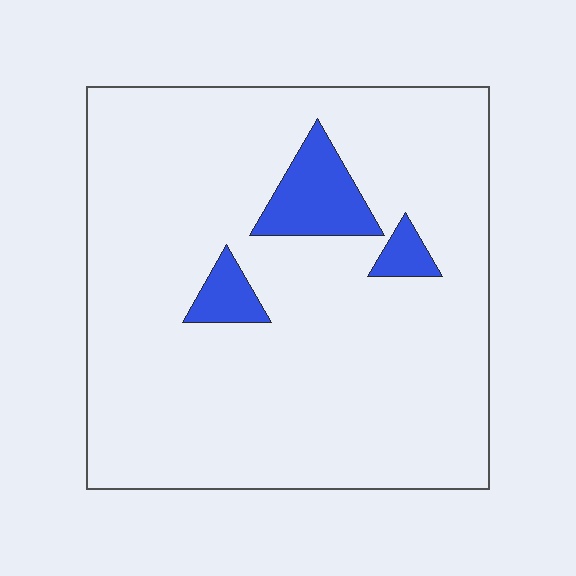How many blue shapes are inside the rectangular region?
3.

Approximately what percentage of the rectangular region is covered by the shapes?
Approximately 10%.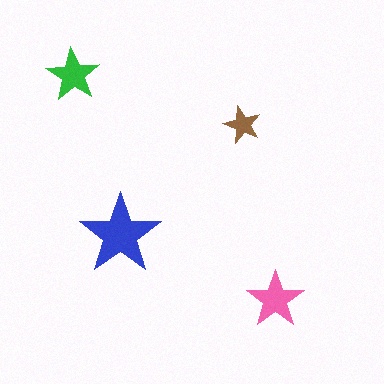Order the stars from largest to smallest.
the blue one, the pink one, the green one, the brown one.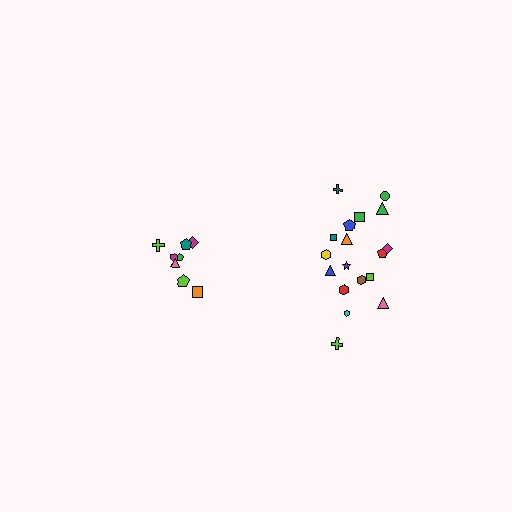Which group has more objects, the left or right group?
The right group.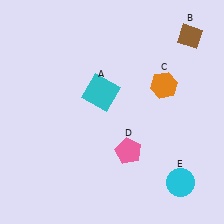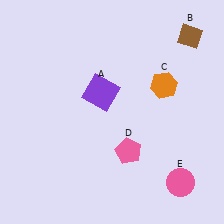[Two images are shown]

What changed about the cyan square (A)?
In Image 1, A is cyan. In Image 2, it changed to purple.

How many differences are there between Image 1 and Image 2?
There are 2 differences between the two images.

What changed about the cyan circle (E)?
In Image 1, E is cyan. In Image 2, it changed to pink.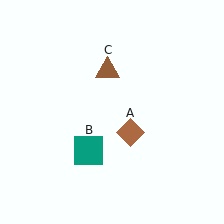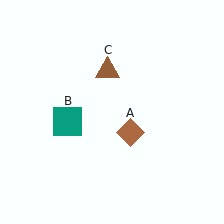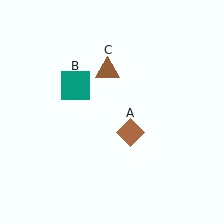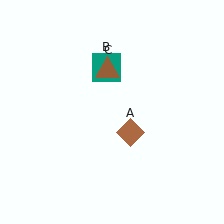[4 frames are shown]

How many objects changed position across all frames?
1 object changed position: teal square (object B).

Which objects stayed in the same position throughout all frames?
Brown diamond (object A) and brown triangle (object C) remained stationary.